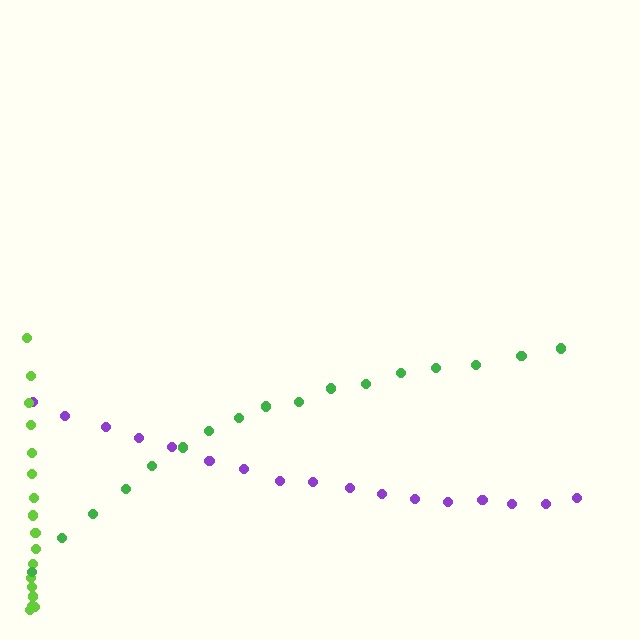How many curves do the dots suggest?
There are 3 distinct paths.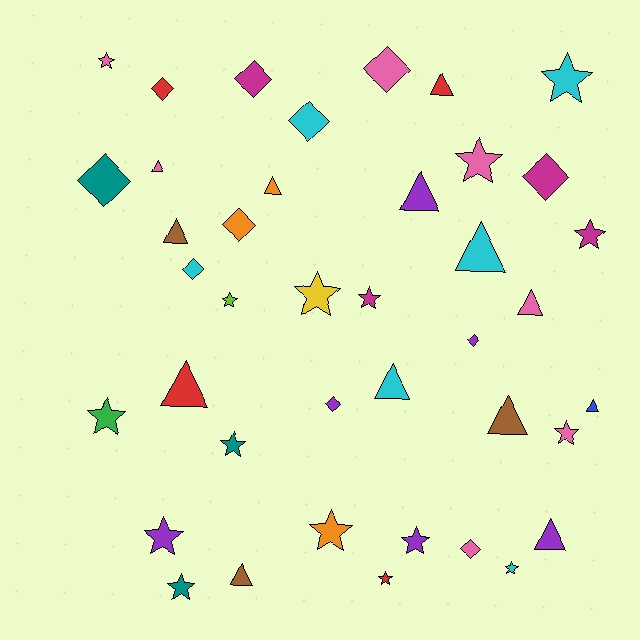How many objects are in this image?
There are 40 objects.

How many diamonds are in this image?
There are 11 diamonds.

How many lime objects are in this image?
There is 1 lime object.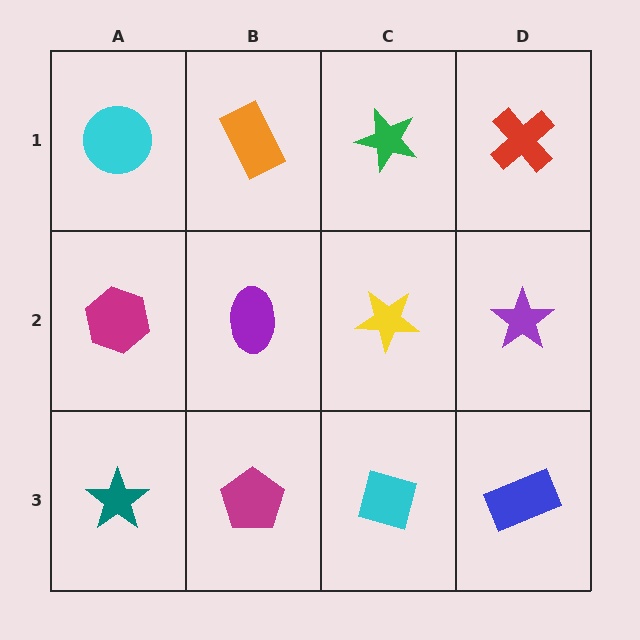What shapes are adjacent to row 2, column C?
A green star (row 1, column C), a cyan diamond (row 3, column C), a purple ellipse (row 2, column B), a purple star (row 2, column D).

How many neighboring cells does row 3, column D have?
2.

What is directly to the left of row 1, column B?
A cyan circle.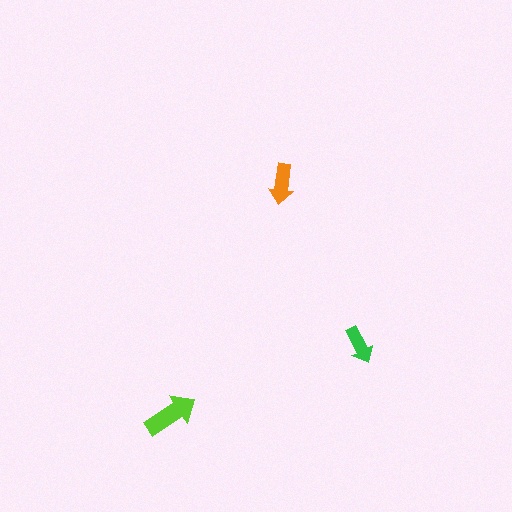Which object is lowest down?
The lime arrow is bottommost.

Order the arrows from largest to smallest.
the lime one, the orange one, the green one.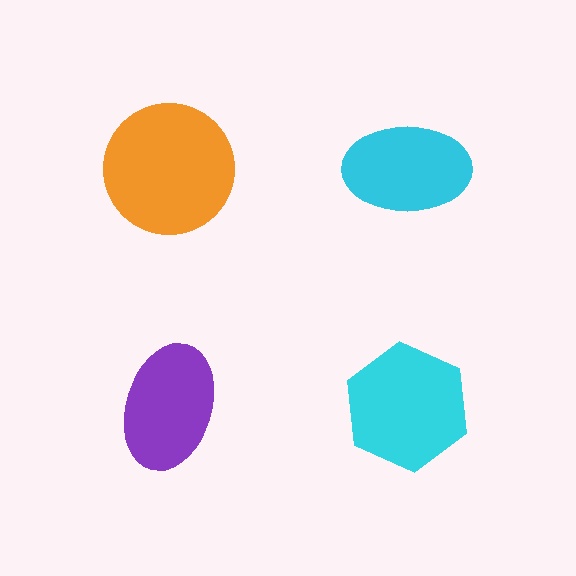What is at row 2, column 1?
A purple ellipse.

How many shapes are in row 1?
2 shapes.